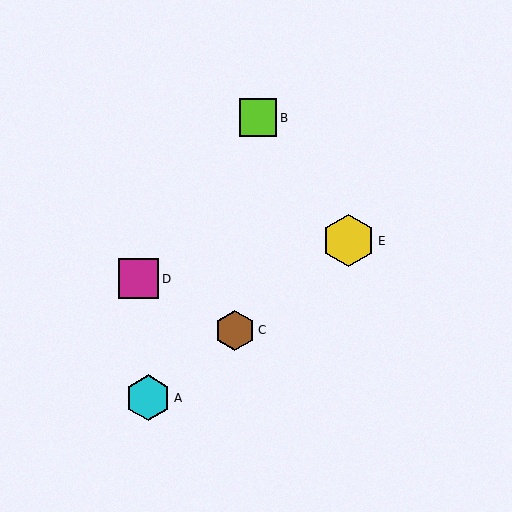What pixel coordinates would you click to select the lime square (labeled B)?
Click at (258, 118) to select the lime square B.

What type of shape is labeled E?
Shape E is a yellow hexagon.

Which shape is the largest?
The yellow hexagon (labeled E) is the largest.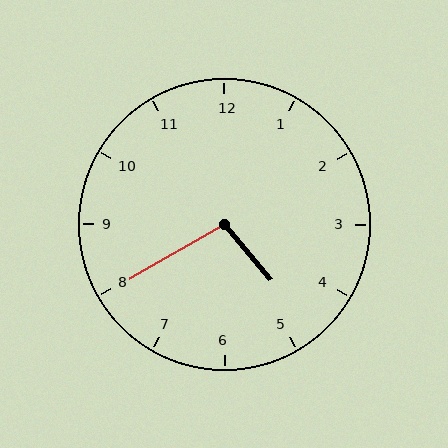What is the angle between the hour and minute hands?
Approximately 100 degrees.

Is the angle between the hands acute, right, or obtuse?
It is obtuse.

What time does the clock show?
4:40.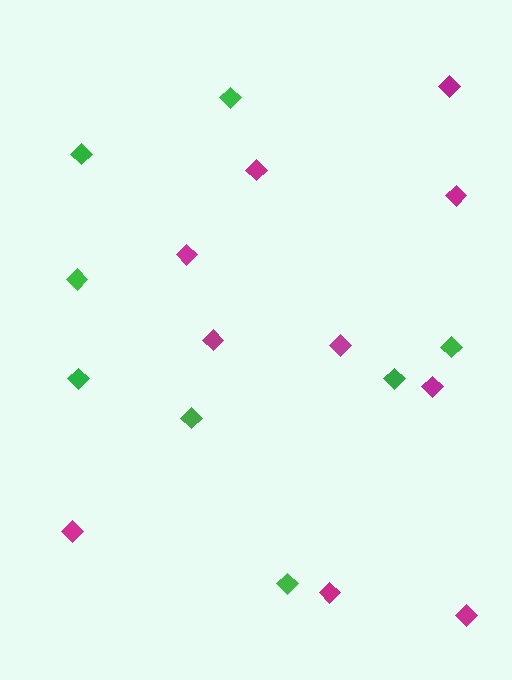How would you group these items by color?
There are 2 groups: one group of green diamonds (8) and one group of magenta diamonds (10).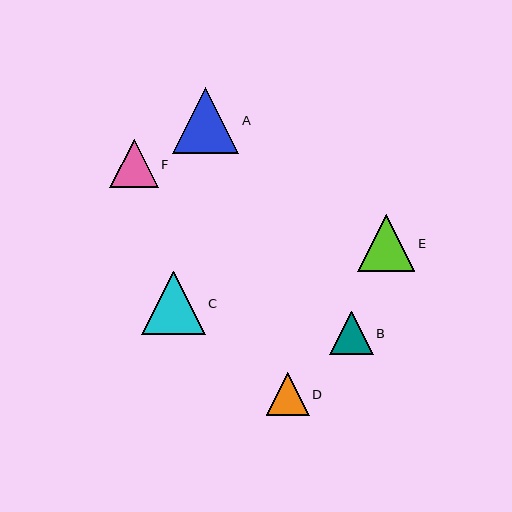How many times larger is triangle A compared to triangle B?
Triangle A is approximately 1.5 times the size of triangle B.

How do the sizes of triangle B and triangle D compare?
Triangle B and triangle D are approximately the same size.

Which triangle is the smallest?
Triangle D is the smallest with a size of approximately 43 pixels.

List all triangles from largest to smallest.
From largest to smallest: A, C, E, F, B, D.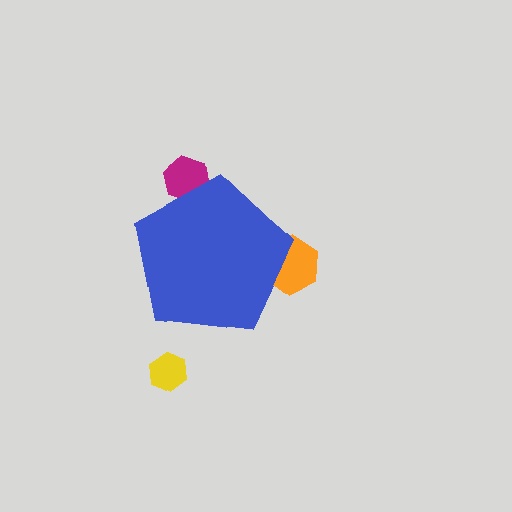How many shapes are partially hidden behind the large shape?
2 shapes are partially hidden.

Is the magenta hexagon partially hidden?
Yes, the magenta hexagon is partially hidden behind the blue pentagon.